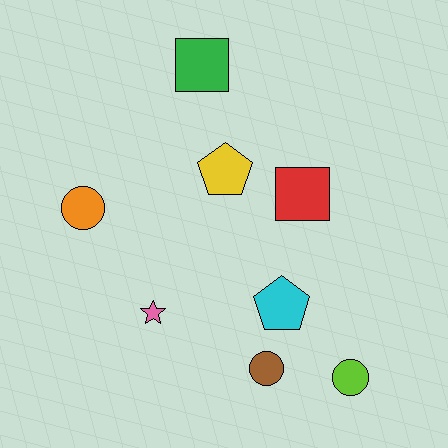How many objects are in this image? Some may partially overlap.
There are 8 objects.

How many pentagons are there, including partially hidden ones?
There are 2 pentagons.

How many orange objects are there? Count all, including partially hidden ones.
There is 1 orange object.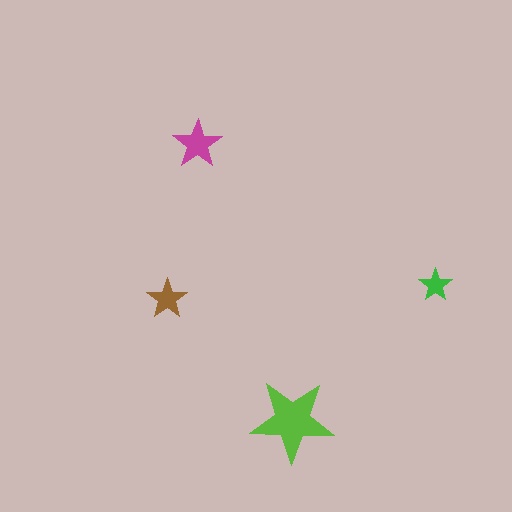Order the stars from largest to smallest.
the lime one, the magenta one, the brown one, the green one.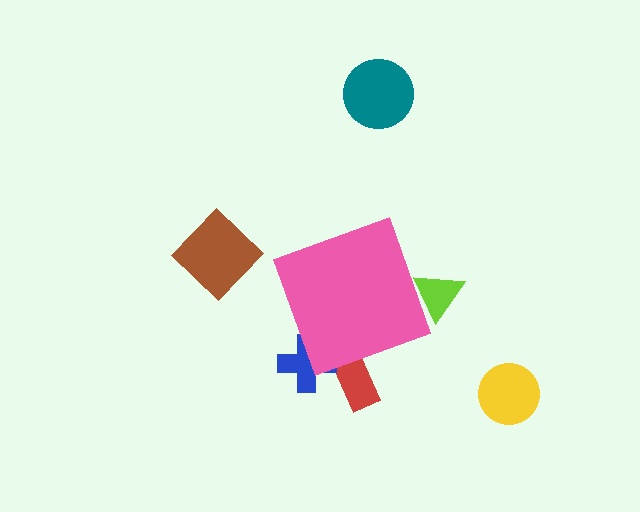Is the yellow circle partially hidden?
No, the yellow circle is fully visible.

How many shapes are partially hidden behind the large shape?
3 shapes are partially hidden.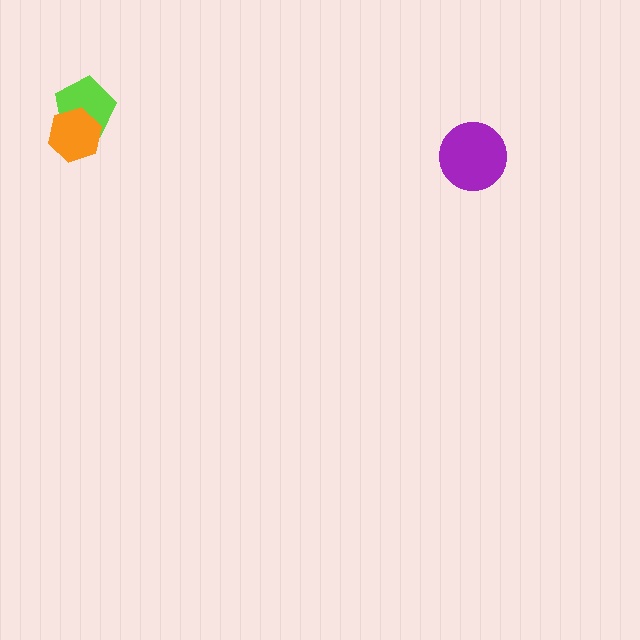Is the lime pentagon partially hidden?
Yes, it is partially covered by another shape.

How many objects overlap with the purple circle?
0 objects overlap with the purple circle.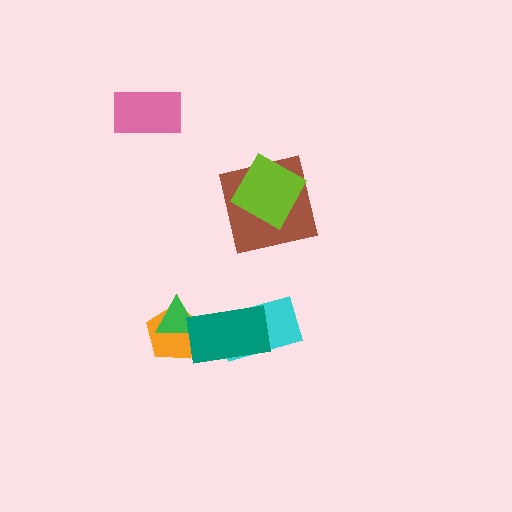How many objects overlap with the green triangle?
2 objects overlap with the green triangle.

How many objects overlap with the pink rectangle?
0 objects overlap with the pink rectangle.